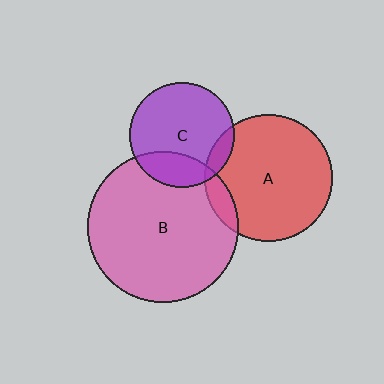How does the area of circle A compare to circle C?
Approximately 1.5 times.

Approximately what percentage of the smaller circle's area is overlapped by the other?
Approximately 25%.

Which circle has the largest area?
Circle B (pink).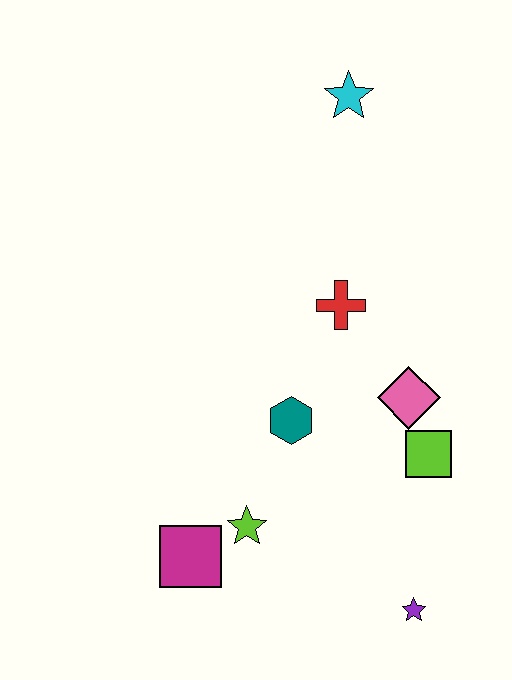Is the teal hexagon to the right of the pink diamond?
No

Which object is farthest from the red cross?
The purple star is farthest from the red cross.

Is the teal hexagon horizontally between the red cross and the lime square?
No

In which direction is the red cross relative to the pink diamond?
The red cross is above the pink diamond.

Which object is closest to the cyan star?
The red cross is closest to the cyan star.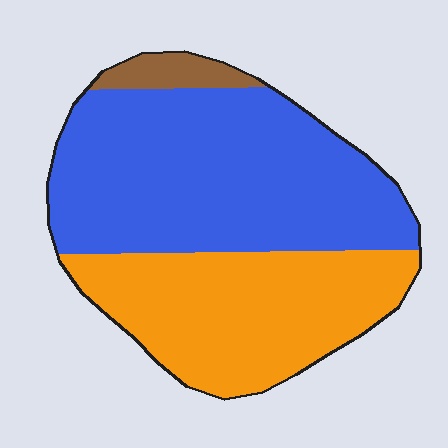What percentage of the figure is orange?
Orange covers 39% of the figure.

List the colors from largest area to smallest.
From largest to smallest: blue, orange, brown.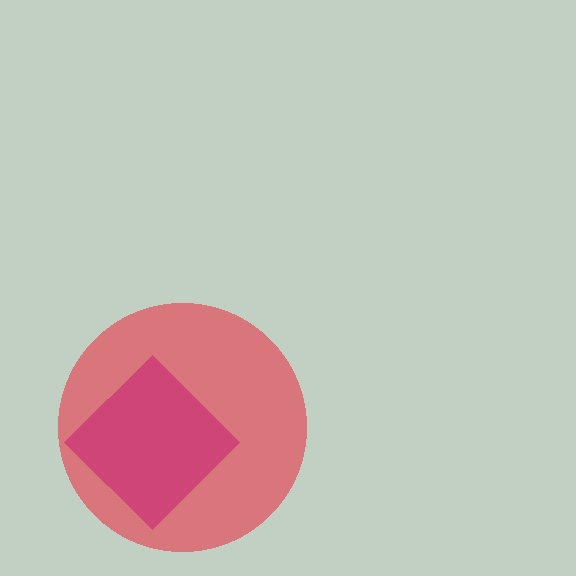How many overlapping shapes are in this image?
There are 2 overlapping shapes in the image.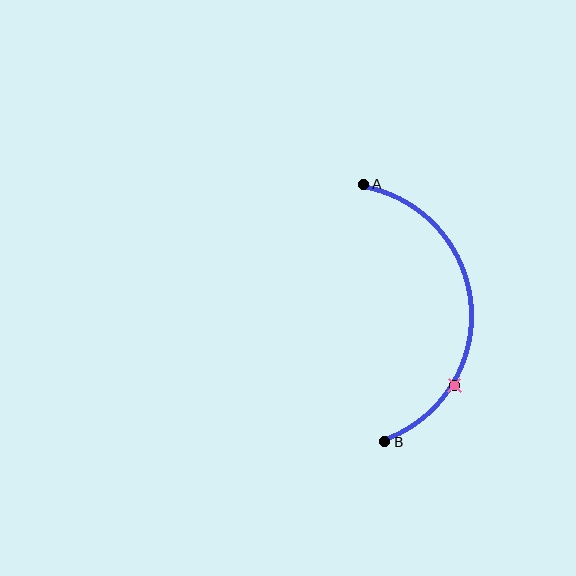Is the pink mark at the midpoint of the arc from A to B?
No. The pink mark lies on the arc but is closer to endpoint B. The arc midpoint would be at the point on the curve equidistant along the arc from both A and B.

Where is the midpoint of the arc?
The arc midpoint is the point on the curve farthest from the straight line joining A and B. It sits to the right of that line.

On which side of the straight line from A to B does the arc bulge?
The arc bulges to the right of the straight line connecting A and B.